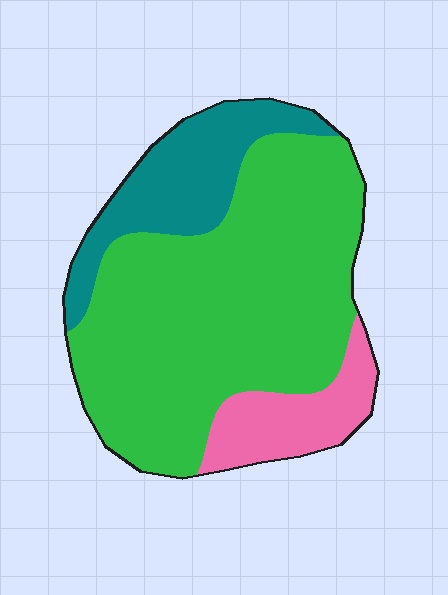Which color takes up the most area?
Green, at roughly 65%.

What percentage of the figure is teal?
Teal covers about 20% of the figure.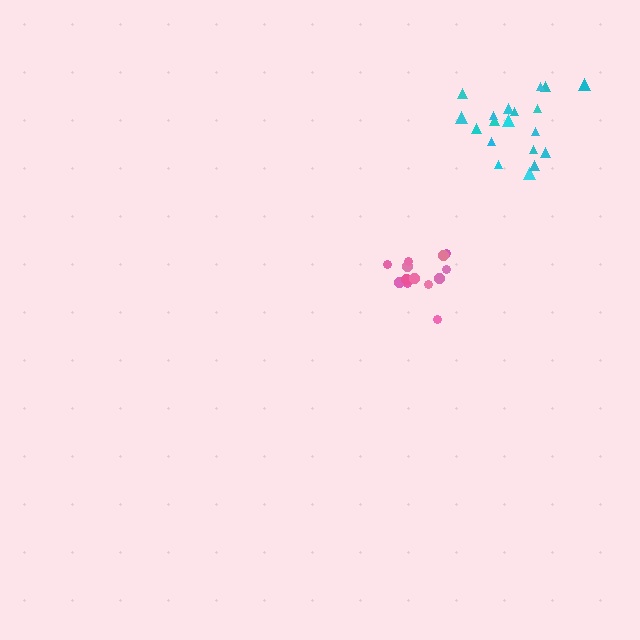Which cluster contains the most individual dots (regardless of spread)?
Cyan (19).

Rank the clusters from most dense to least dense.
pink, cyan.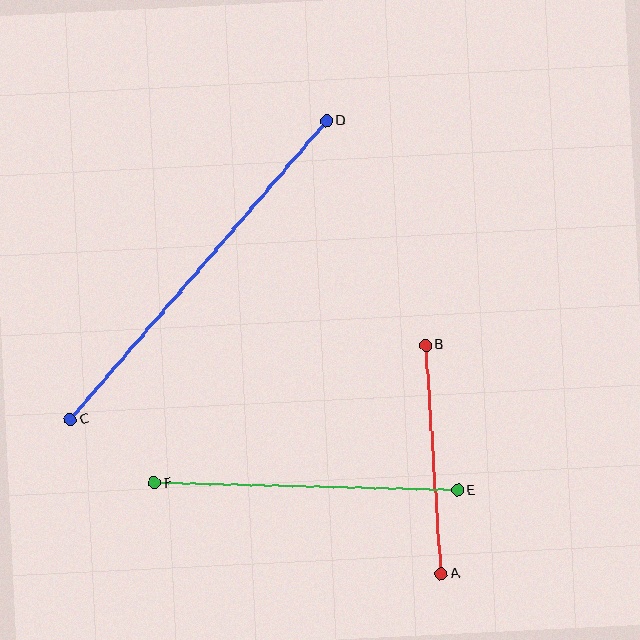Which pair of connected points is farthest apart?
Points C and D are farthest apart.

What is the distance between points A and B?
The distance is approximately 229 pixels.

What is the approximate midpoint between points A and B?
The midpoint is at approximately (433, 459) pixels.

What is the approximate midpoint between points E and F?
The midpoint is at approximately (306, 487) pixels.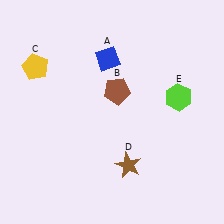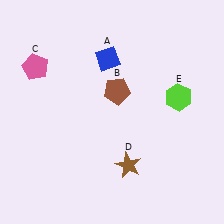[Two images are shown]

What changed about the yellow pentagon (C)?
In Image 1, C is yellow. In Image 2, it changed to pink.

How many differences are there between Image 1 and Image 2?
There is 1 difference between the two images.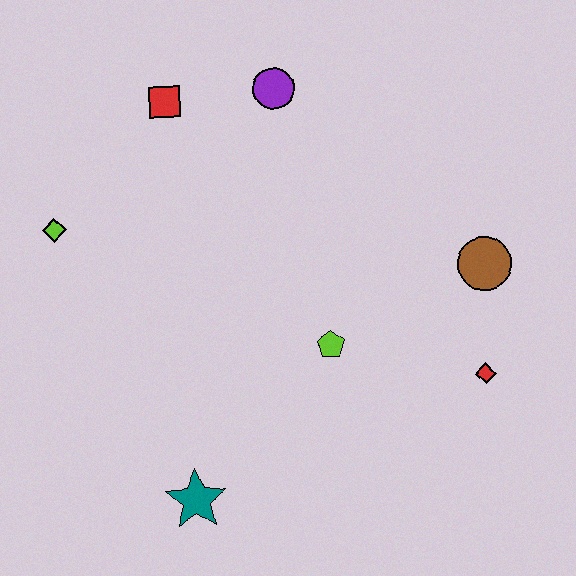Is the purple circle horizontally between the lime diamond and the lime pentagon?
Yes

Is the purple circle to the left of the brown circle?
Yes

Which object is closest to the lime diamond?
The red square is closest to the lime diamond.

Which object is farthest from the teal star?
The purple circle is farthest from the teal star.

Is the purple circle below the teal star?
No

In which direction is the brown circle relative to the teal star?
The brown circle is to the right of the teal star.